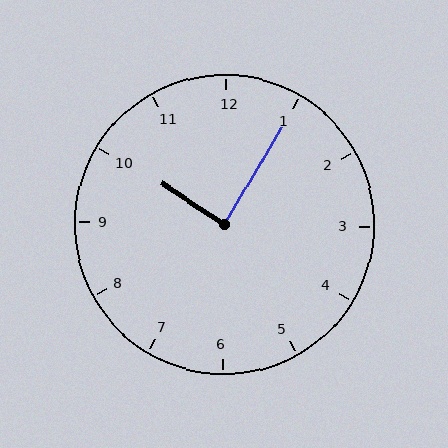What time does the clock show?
10:05.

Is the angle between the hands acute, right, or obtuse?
It is right.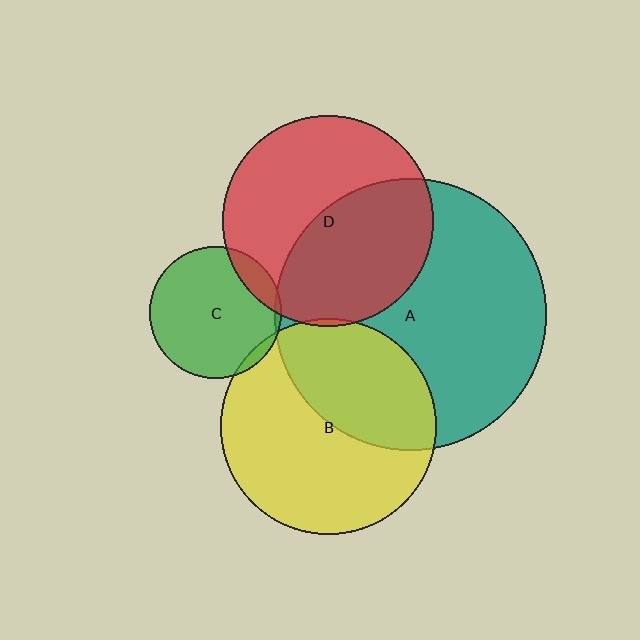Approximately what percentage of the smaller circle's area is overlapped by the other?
Approximately 5%.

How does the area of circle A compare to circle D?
Approximately 1.7 times.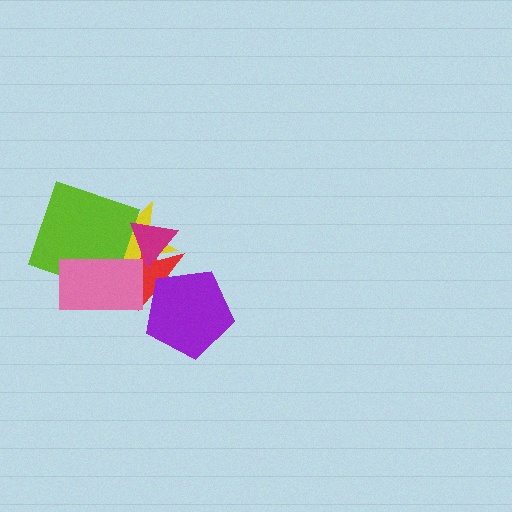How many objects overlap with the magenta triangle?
2 objects overlap with the magenta triangle.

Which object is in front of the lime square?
The pink rectangle is in front of the lime square.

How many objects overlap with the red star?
4 objects overlap with the red star.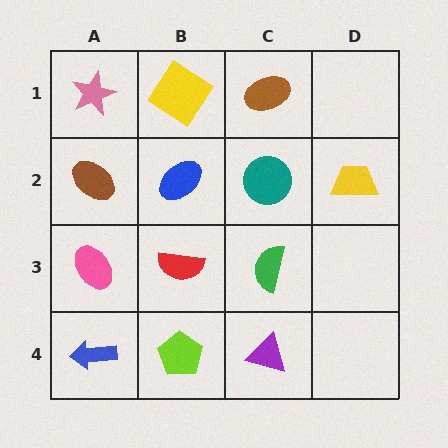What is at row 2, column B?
A blue ellipse.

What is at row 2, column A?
A brown ellipse.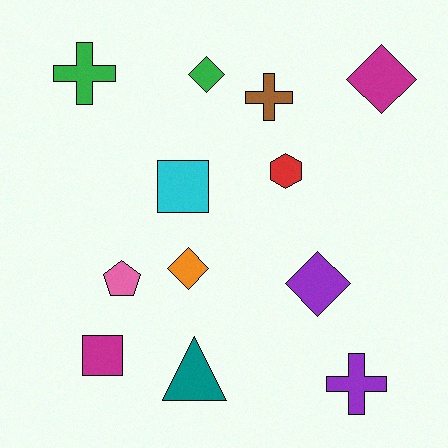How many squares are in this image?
There are 2 squares.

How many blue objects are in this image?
There are no blue objects.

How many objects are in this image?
There are 12 objects.